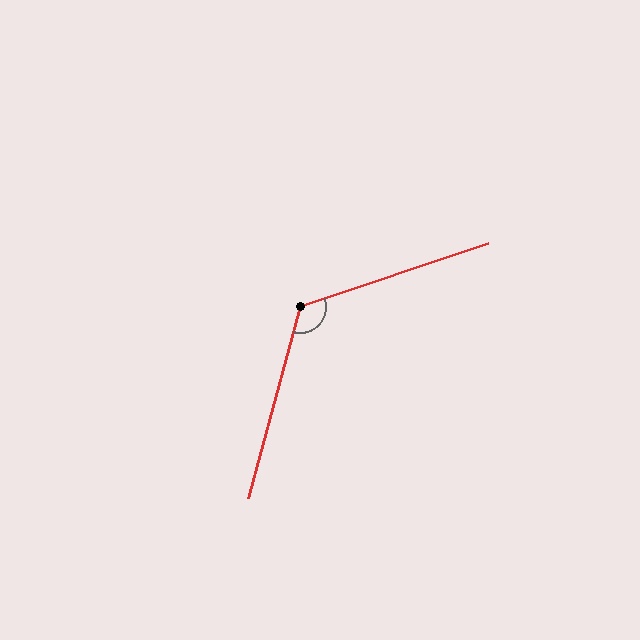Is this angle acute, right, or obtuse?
It is obtuse.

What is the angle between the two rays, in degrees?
Approximately 124 degrees.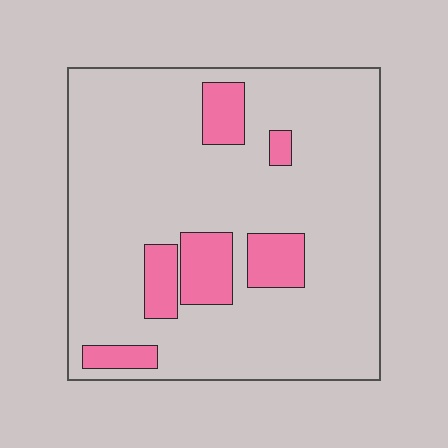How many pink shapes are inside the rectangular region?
6.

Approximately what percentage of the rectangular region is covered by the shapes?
Approximately 15%.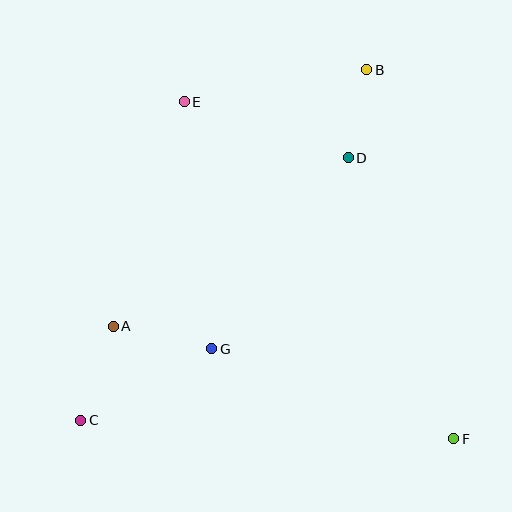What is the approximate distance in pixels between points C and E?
The distance between C and E is approximately 335 pixels.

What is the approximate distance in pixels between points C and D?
The distance between C and D is approximately 375 pixels.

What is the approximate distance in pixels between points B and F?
The distance between B and F is approximately 379 pixels.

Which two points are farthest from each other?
Points B and C are farthest from each other.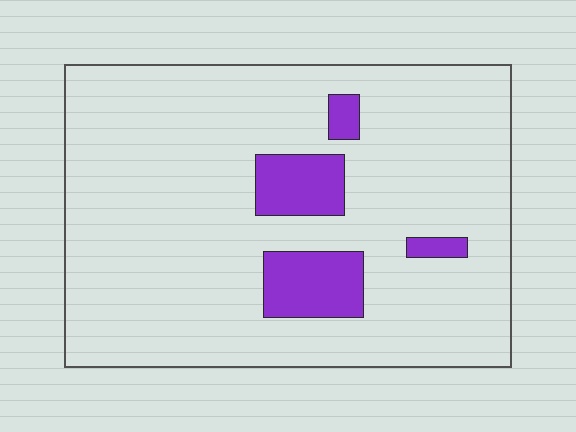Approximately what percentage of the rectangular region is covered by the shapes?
Approximately 10%.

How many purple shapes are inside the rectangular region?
4.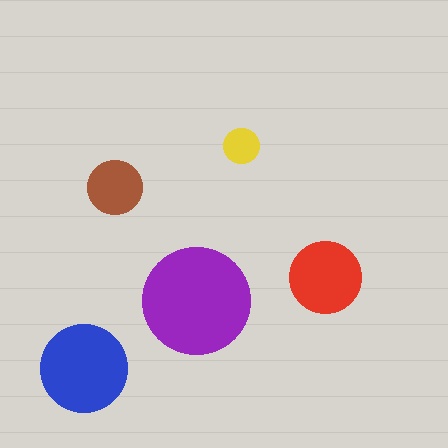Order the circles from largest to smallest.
the purple one, the blue one, the red one, the brown one, the yellow one.